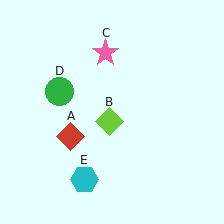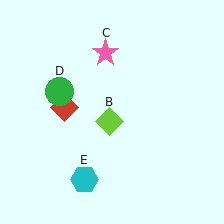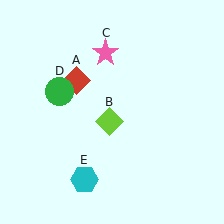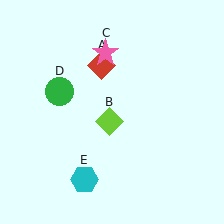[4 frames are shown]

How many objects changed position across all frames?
1 object changed position: red diamond (object A).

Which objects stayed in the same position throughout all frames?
Lime diamond (object B) and pink star (object C) and green circle (object D) and cyan hexagon (object E) remained stationary.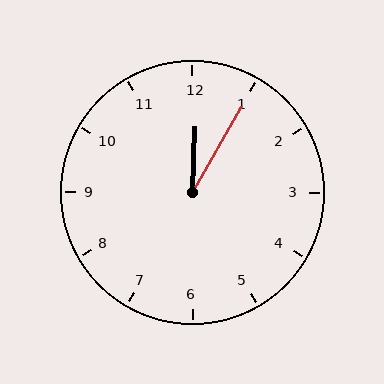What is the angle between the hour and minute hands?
Approximately 28 degrees.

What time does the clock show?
12:05.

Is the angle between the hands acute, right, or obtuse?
It is acute.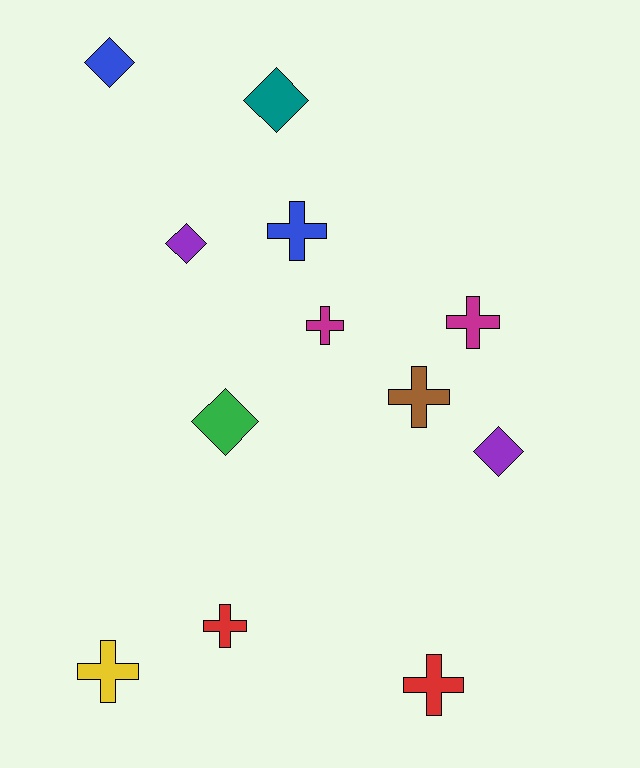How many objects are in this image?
There are 12 objects.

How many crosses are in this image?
There are 7 crosses.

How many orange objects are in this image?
There are no orange objects.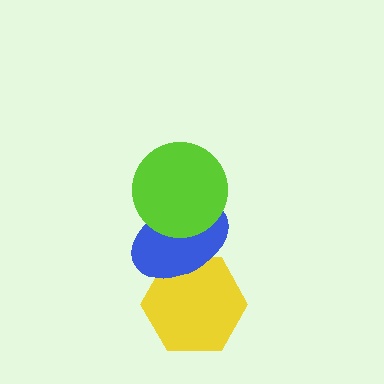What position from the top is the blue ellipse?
The blue ellipse is 2nd from the top.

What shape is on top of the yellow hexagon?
The blue ellipse is on top of the yellow hexagon.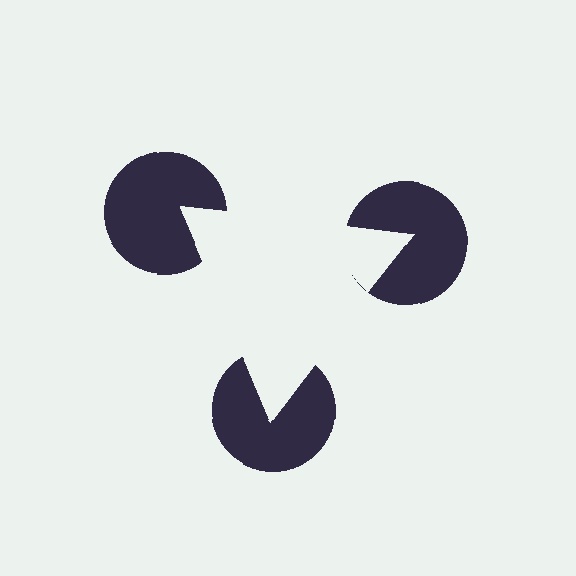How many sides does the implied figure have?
3 sides.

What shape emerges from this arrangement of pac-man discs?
An illusory triangle — its edges are inferred from the aligned wedge cuts in the pac-man discs, not physically drawn.